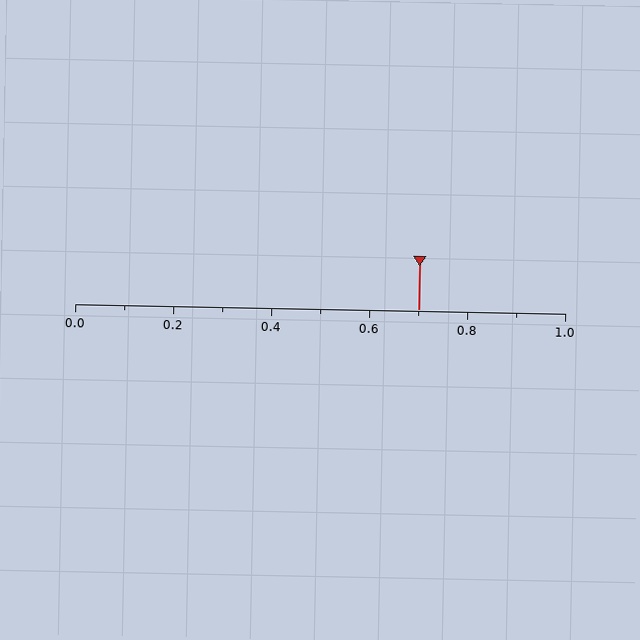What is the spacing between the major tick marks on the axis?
The major ticks are spaced 0.2 apart.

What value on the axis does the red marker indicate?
The marker indicates approximately 0.7.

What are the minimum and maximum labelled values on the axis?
The axis runs from 0.0 to 1.0.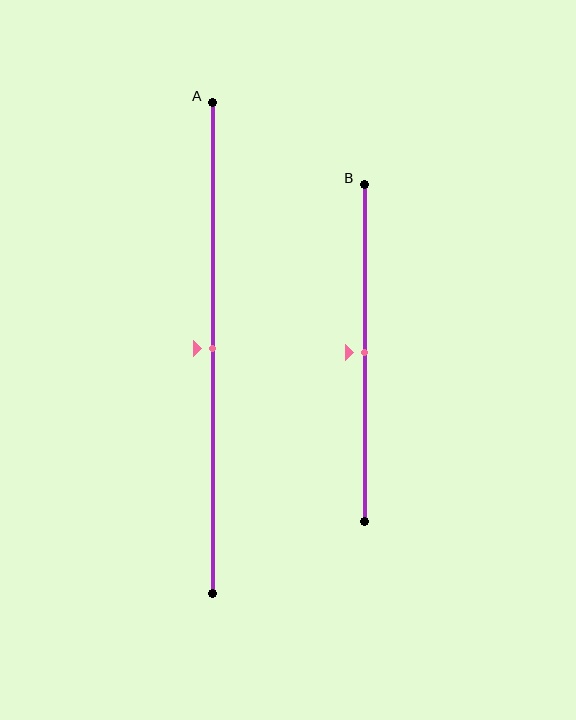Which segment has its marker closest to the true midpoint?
Segment A has its marker closest to the true midpoint.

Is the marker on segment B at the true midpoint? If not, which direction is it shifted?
Yes, the marker on segment B is at the true midpoint.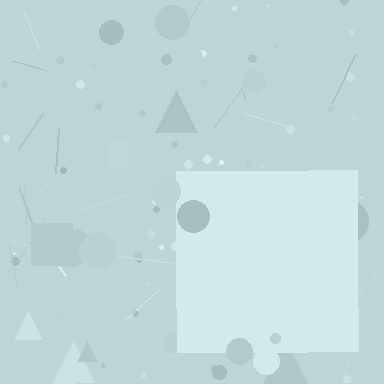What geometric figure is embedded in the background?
A square is embedded in the background.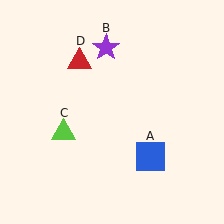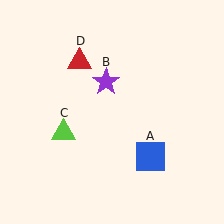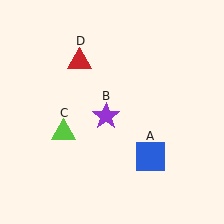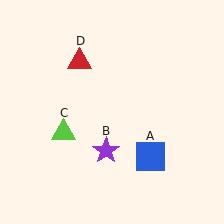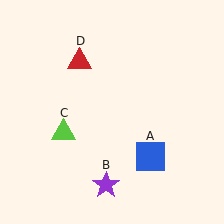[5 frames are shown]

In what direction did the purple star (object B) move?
The purple star (object B) moved down.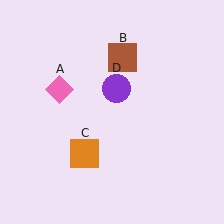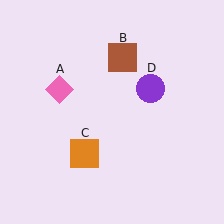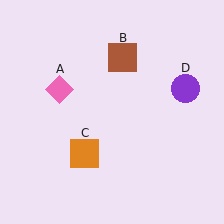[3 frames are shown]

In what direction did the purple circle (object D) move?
The purple circle (object D) moved right.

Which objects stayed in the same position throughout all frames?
Pink diamond (object A) and brown square (object B) and orange square (object C) remained stationary.